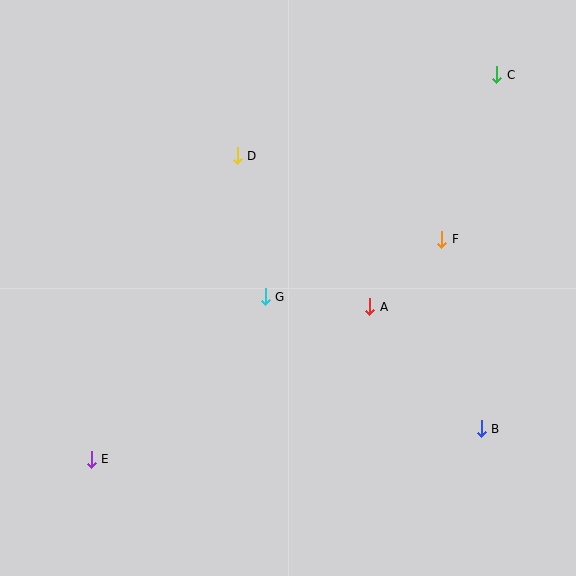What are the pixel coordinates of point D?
Point D is at (237, 156).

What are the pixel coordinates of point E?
Point E is at (91, 459).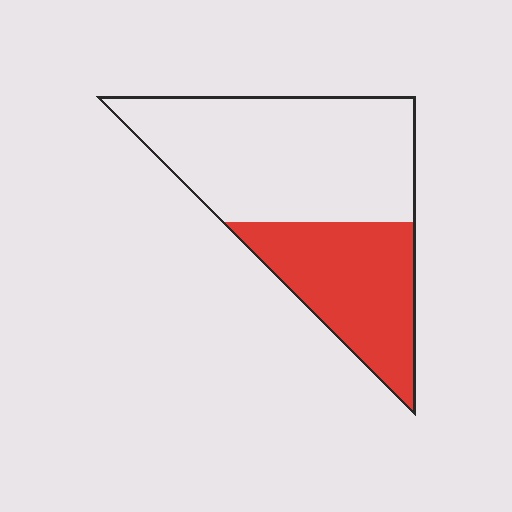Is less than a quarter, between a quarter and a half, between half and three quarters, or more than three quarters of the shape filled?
Between a quarter and a half.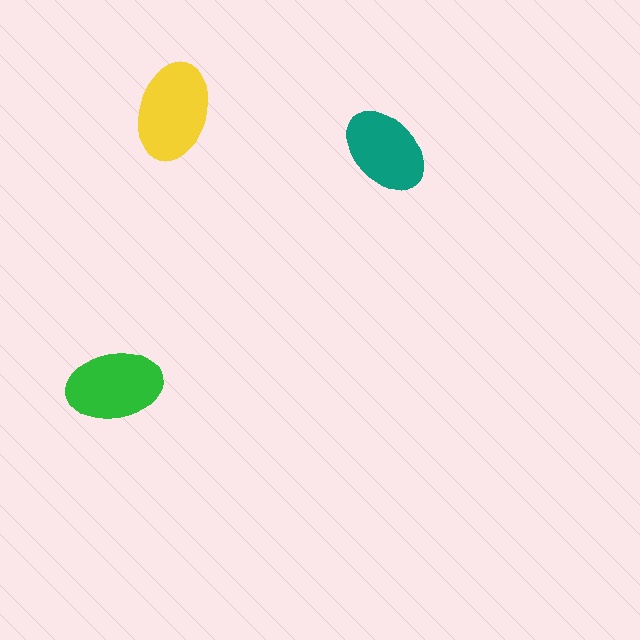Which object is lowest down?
The green ellipse is bottommost.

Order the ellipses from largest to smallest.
the yellow one, the green one, the teal one.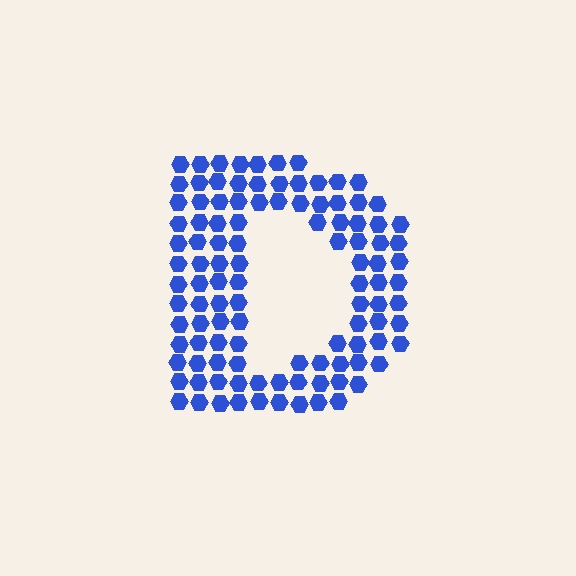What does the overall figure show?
The overall figure shows the letter D.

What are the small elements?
The small elements are hexagons.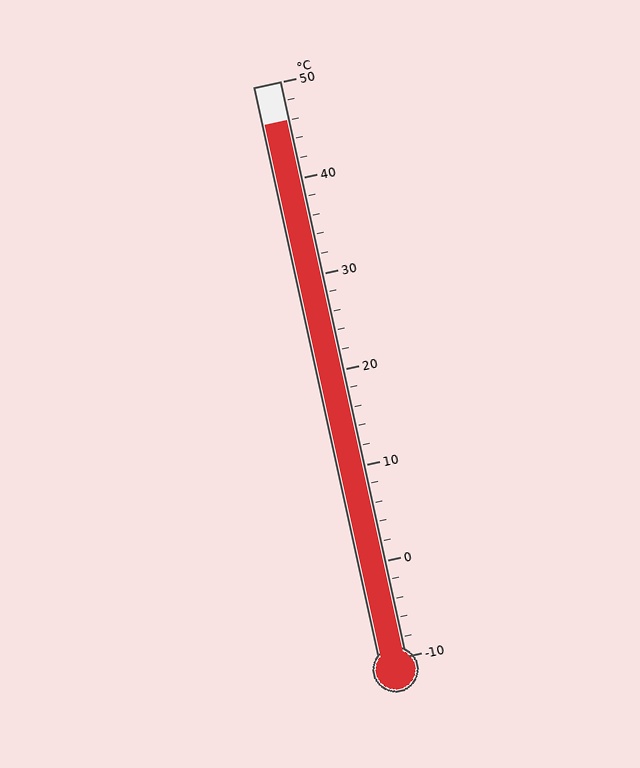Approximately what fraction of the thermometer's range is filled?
The thermometer is filled to approximately 95% of its range.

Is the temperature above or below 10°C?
The temperature is above 10°C.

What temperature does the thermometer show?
The thermometer shows approximately 46°C.